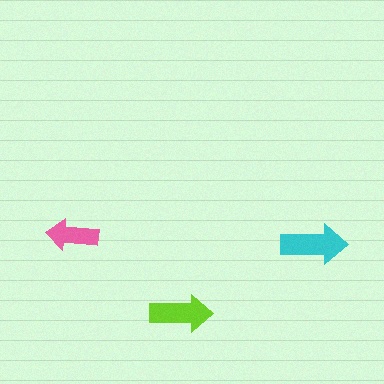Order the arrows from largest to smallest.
the cyan one, the lime one, the pink one.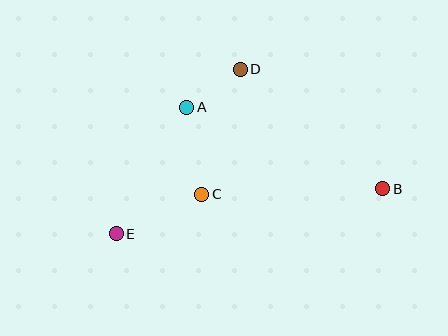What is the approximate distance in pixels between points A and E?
The distance between A and E is approximately 145 pixels.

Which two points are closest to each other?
Points A and D are closest to each other.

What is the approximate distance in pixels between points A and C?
The distance between A and C is approximately 88 pixels.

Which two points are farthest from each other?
Points B and E are farthest from each other.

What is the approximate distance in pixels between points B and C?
The distance between B and C is approximately 181 pixels.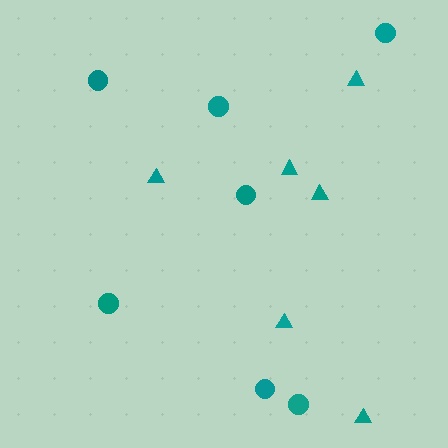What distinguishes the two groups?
There are 2 groups: one group of circles (7) and one group of triangles (6).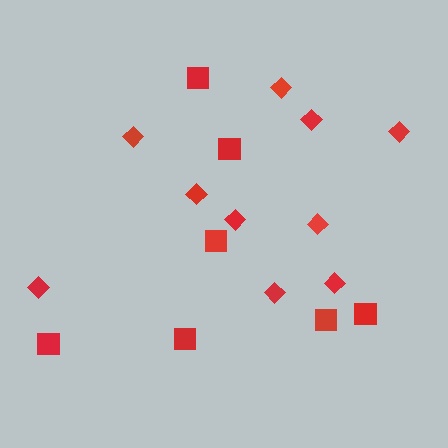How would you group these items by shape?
There are 2 groups: one group of diamonds (10) and one group of squares (7).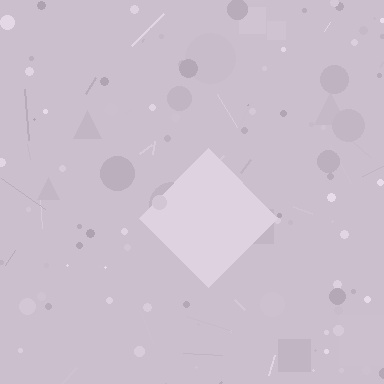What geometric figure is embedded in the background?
A diamond is embedded in the background.